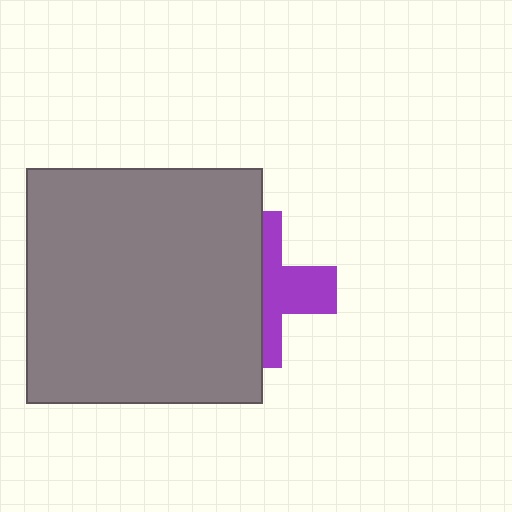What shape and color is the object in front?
The object in front is a gray square.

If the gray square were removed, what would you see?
You would see the complete purple cross.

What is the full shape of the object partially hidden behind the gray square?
The partially hidden object is a purple cross.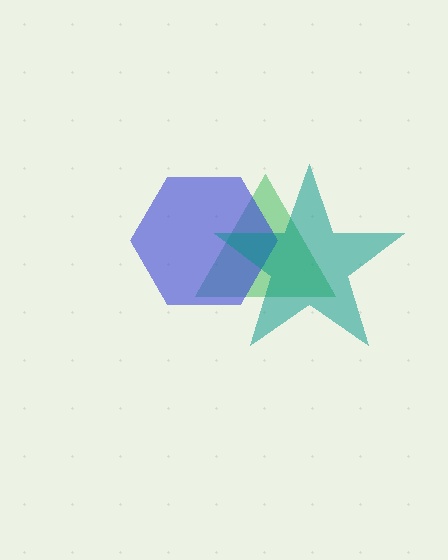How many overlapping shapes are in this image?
There are 3 overlapping shapes in the image.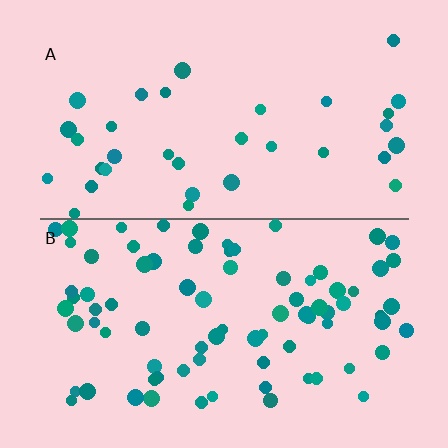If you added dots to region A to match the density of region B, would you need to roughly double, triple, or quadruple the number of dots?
Approximately double.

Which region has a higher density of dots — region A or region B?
B (the bottom).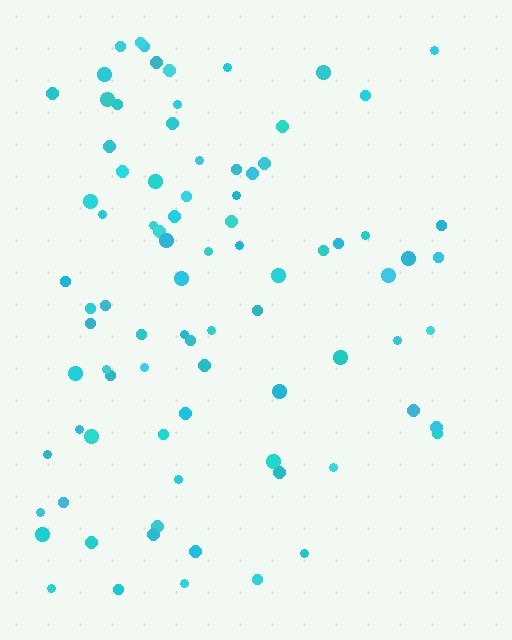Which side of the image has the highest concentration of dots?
The left.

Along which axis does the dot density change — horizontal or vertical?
Horizontal.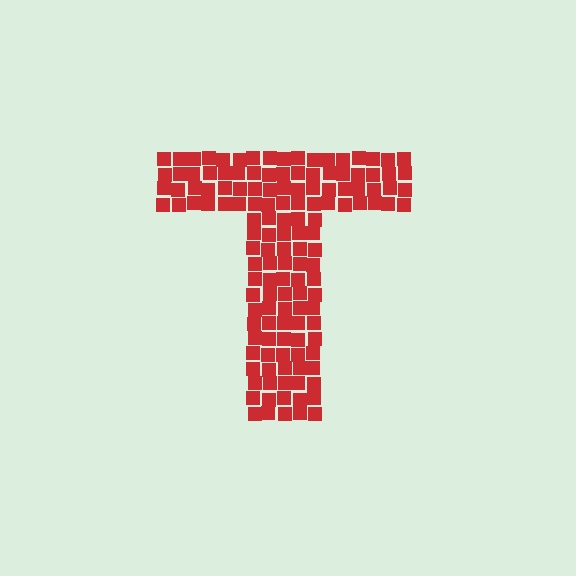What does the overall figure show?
The overall figure shows the letter T.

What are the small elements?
The small elements are squares.